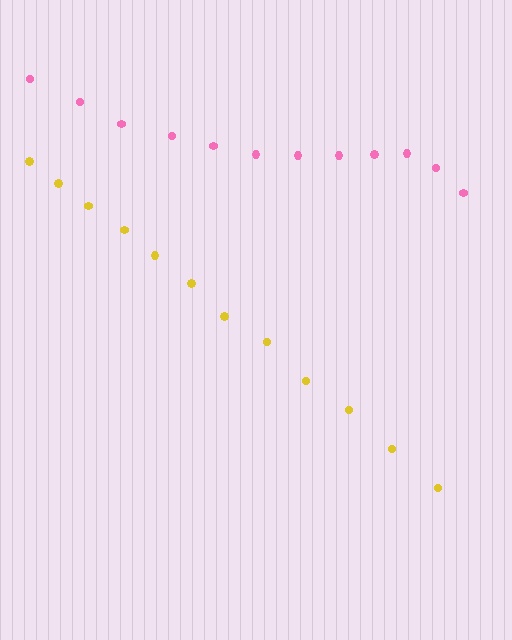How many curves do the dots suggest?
There are 2 distinct paths.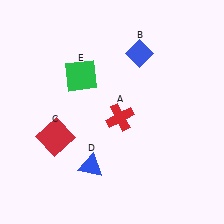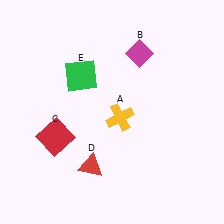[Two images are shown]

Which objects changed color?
A changed from red to yellow. B changed from blue to magenta. D changed from blue to red.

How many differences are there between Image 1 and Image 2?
There are 3 differences between the two images.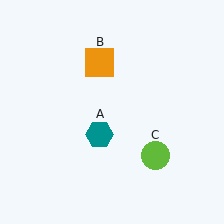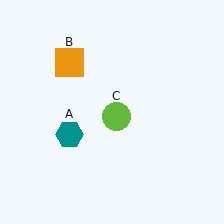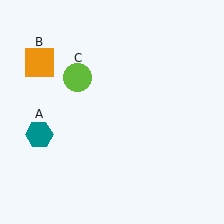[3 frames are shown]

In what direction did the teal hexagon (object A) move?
The teal hexagon (object A) moved left.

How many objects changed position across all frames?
3 objects changed position: teal hexagon (object A), orange square (object B), lime circle (object C).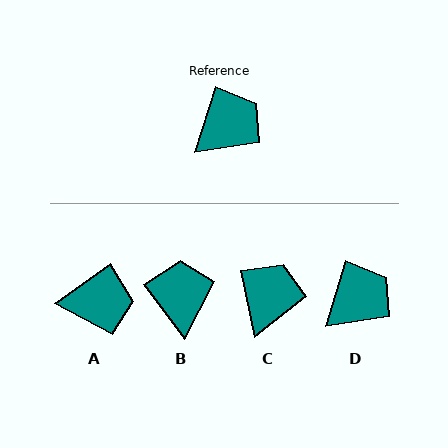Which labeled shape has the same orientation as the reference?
D.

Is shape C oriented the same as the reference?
No, it is off by about 29 degrees.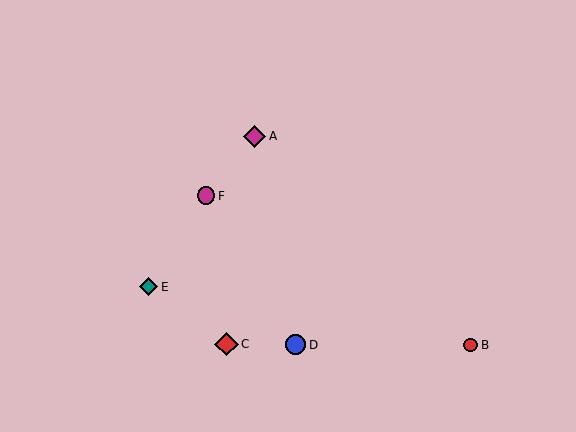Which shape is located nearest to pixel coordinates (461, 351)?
The red circle (labeled B) at (471, 345) is nearest to that location.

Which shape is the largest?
The red diamond (labeled C) is the largest.